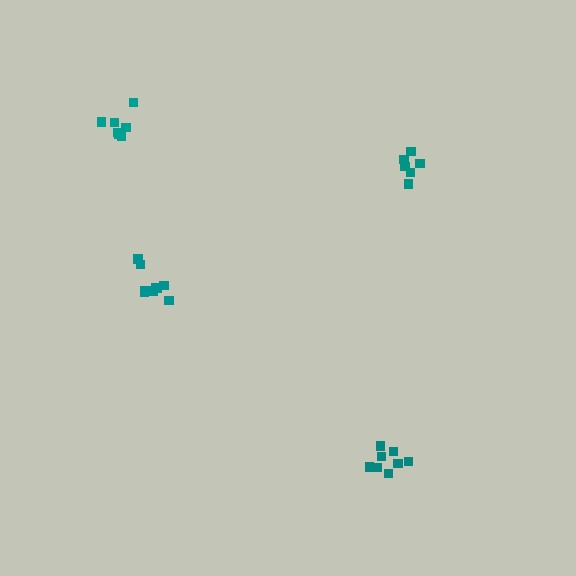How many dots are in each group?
Group 1: 9 dots, Group 2: 7 dots, Group 3: 6 dots, Group 4: 8 dots (30 total).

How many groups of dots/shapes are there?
There are 4 groups.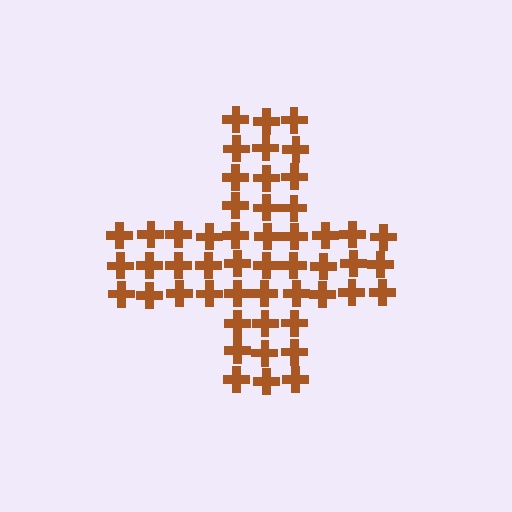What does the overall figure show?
The overall figure shows a cross.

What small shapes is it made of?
It is made of small crosses.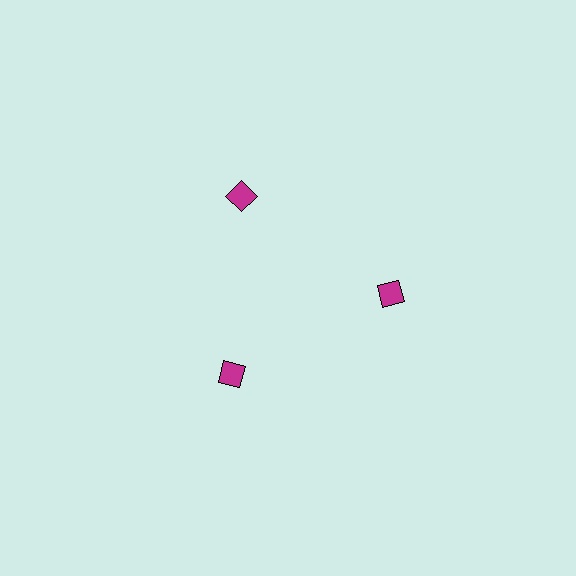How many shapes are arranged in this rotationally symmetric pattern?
There are 3 shapes, arranged in 3 groups of 1.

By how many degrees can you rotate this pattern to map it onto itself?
The pattern maps onto itself every 120 degrees of rotation.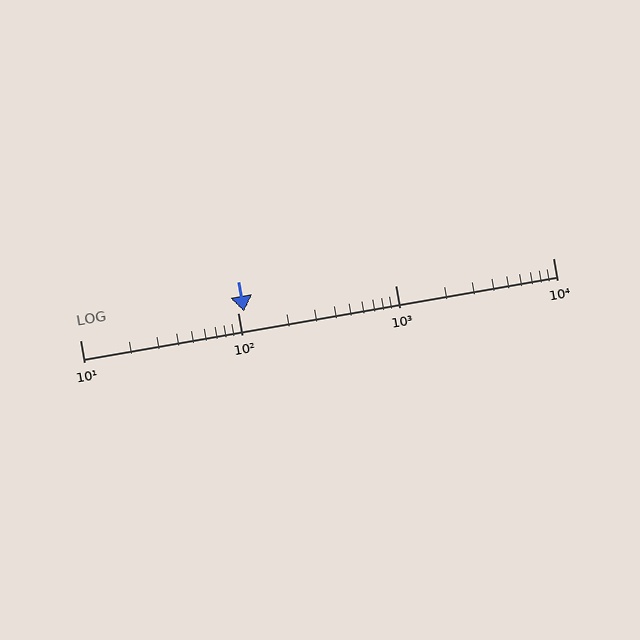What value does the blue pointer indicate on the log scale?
The pointer indicates approximately 110.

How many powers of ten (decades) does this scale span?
The scale spans 3 decades, from 10 to 10000.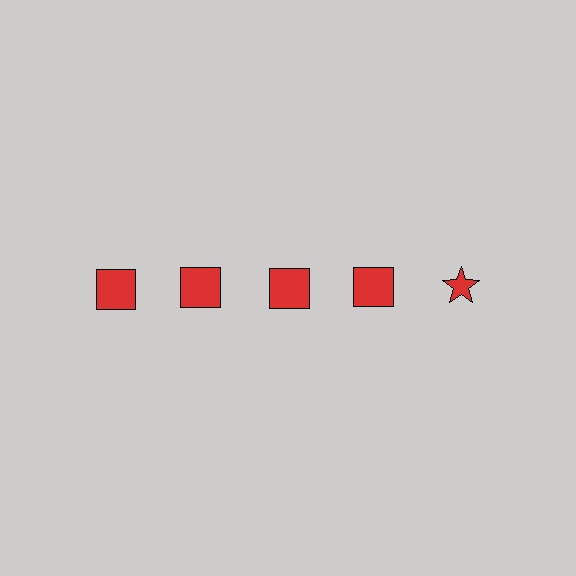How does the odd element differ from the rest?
It has a different shape: star instead of square.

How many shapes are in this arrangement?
There are 5 shapes arranged in a grid pattern.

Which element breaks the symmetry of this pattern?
The red star in the top row, rightmost column breaks the symmetry. All other shapes are red squares.